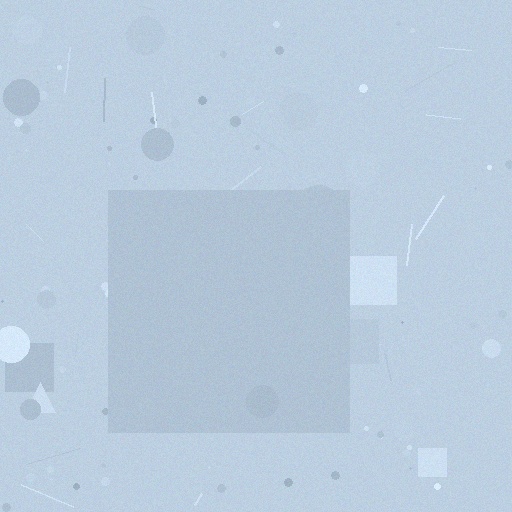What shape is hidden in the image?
A square is hidden in the image.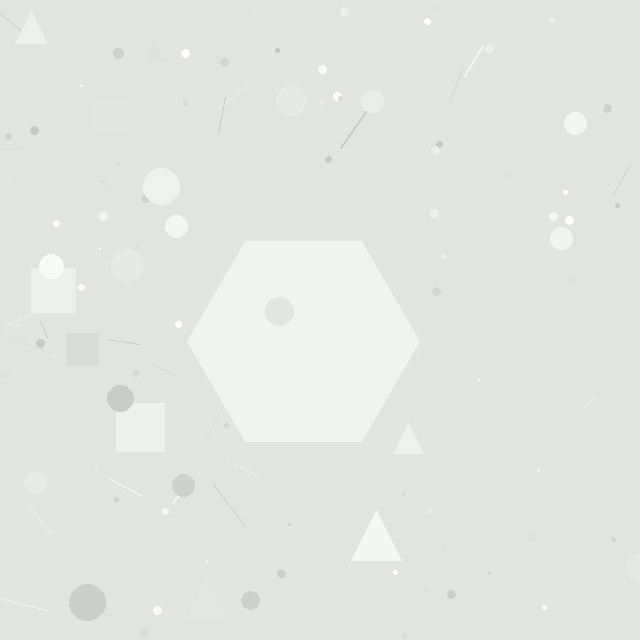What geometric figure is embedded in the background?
A hexagon is embedded in the background.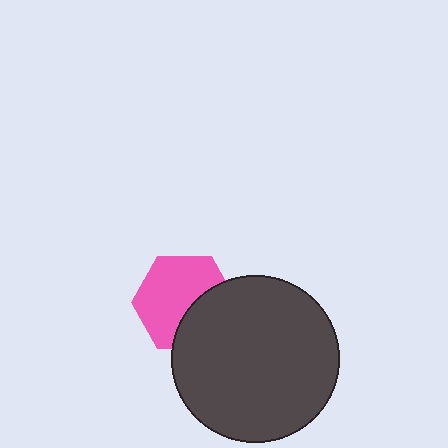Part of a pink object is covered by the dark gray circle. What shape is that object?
It is a hexagon.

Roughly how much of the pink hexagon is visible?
About half of it is visible (roughly 65%).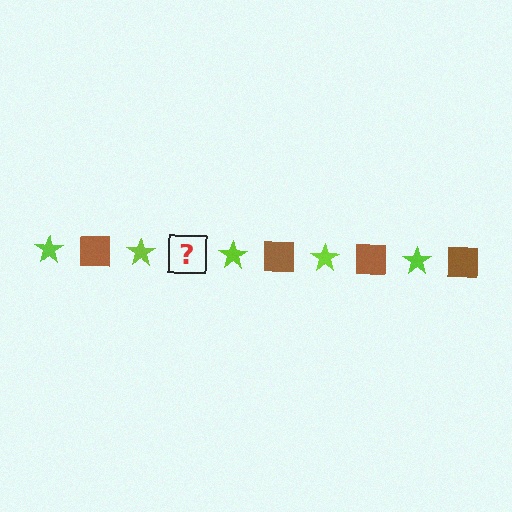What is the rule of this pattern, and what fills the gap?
The rule is that the pattern alternates between lime star and brown square. The gap should be filled with a brown square.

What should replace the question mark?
The question mark should be replaced with a brown square.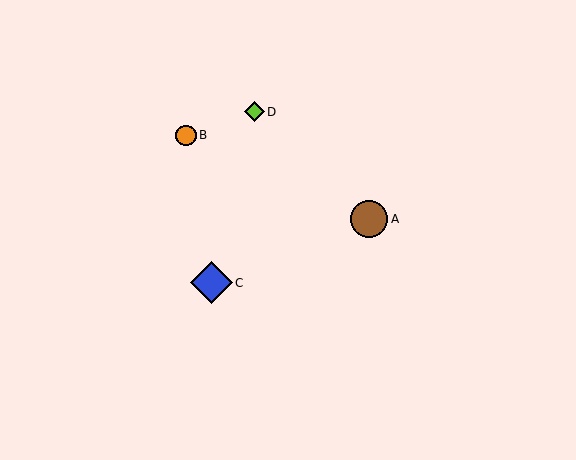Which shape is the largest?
The blue diamond (labeled C) is the largest.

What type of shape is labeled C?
Shape C is a blue diamond.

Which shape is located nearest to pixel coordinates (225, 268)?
The blue diamond (labeled C) at (212, 283) is nearest to that location.